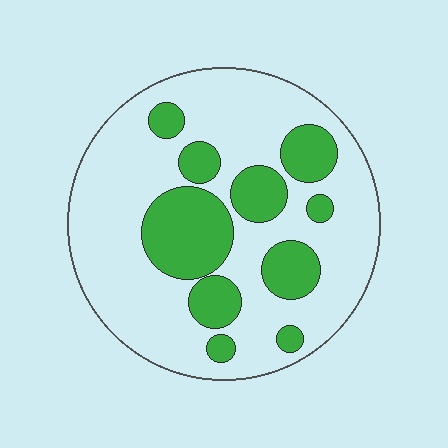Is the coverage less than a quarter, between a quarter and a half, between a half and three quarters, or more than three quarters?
Between a quarter and a half.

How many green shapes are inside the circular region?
10.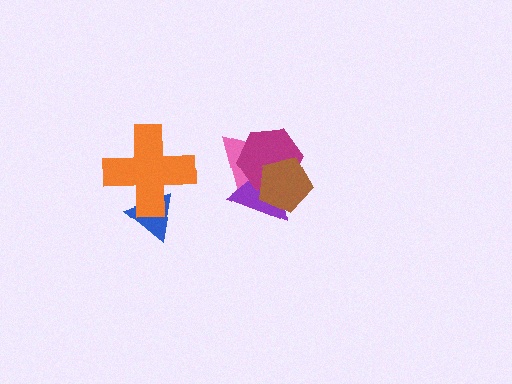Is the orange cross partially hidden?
No, no other shape covers it.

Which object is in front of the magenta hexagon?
The brown pentagon is in front of the magenta hexagon.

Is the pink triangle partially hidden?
Yes, it is partially covered by another shape.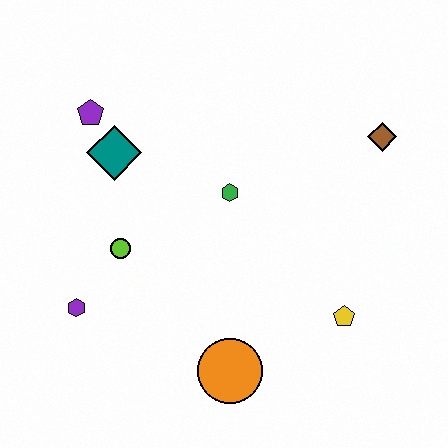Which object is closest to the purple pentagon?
The teal diamond is closest to the purple pentagon.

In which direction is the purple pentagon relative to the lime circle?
The purple pentagon is above the lime circle.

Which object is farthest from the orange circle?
The purple pentagon is farthest from the orange circle.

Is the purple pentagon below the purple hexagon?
No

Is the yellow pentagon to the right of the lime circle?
Yes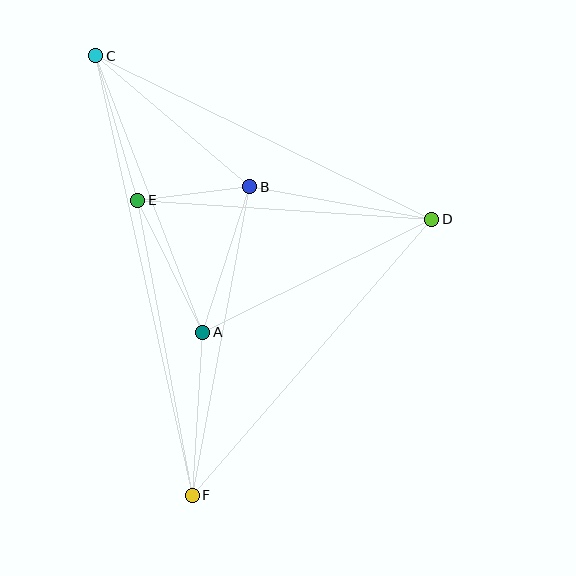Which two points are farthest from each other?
Points C and F are farthest from each other.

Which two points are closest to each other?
Points B and E are closest to each other.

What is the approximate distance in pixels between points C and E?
The distance between C and E is approximately 150 pixels.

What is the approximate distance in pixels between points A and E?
The distance between A and E is approximately 147 pixels.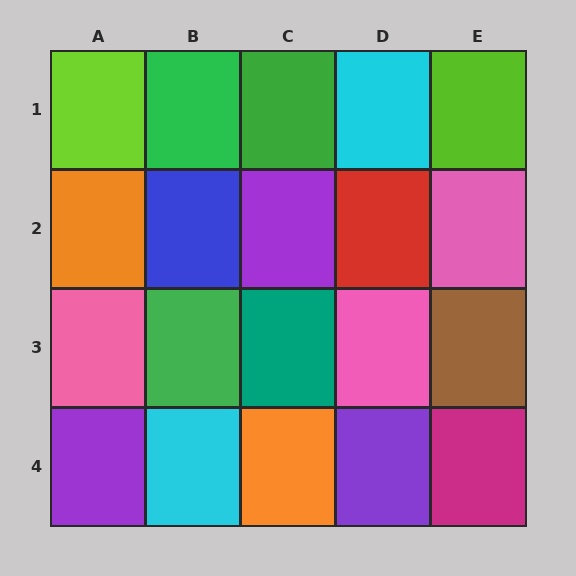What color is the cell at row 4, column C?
Orange.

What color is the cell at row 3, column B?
Green.